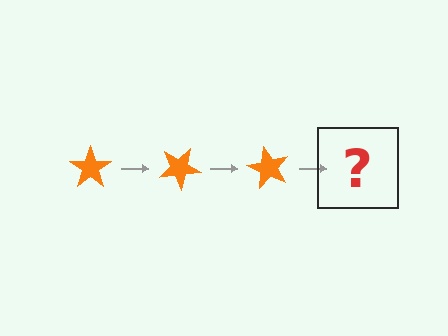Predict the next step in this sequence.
The next step is an orange star rotated 90 degrees.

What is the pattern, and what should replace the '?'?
The pattern is that the star rotates 30 degrees each step. The '?' should be an orange star rotated 90 degrees.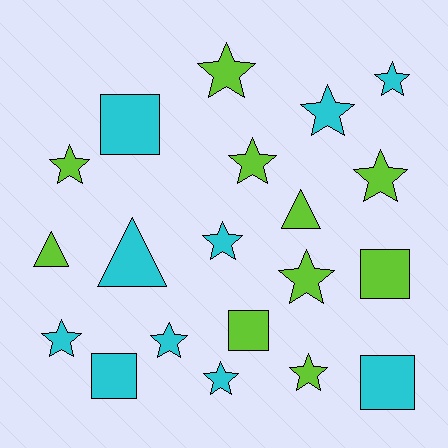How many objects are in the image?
There are 20 objects.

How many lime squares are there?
There are 2 lime squares.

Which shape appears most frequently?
Star, with 12 objects.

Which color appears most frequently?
Cyan, with 10 objects.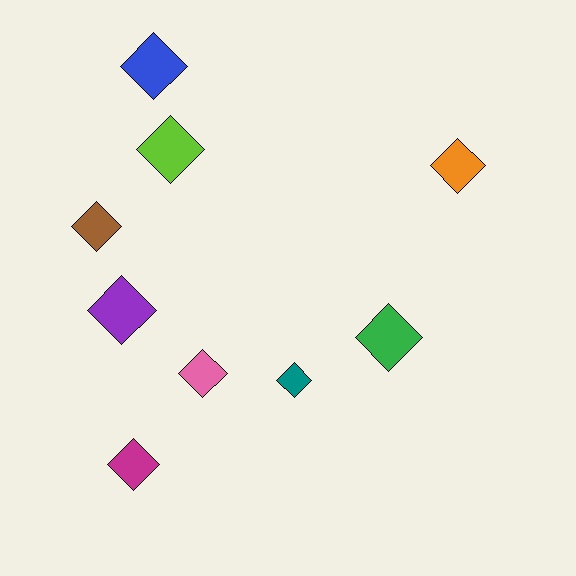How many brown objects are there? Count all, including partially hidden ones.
There is 1 brown object.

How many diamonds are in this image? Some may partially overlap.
There are 9 diamonds.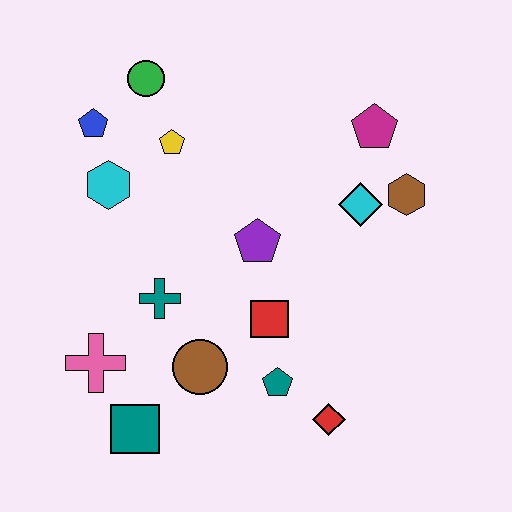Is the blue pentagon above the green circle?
No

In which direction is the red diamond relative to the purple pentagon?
The red diamond is below the purple pentagon.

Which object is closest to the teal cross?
The brown circle is closest to the teal cross.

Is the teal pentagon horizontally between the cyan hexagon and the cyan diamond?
Yes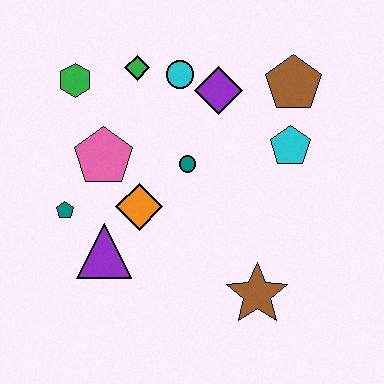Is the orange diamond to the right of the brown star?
No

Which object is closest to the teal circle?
The orange diamond is closest to the teal circle.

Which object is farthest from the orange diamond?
The brown pentagon is farthest from the orange diamond.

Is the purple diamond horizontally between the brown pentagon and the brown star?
No